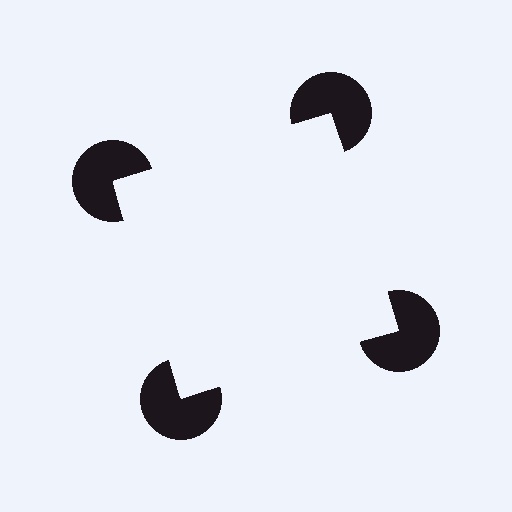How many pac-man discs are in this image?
There are 4 — one at each vertex of the illusory square.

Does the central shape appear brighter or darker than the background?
It typically appears slightly brighter than the background, even though no actual brightness change is drawn.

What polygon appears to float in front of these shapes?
An illusory square — its edges are inferred from the aligned wedge cuts in the pac-man discs, not physically drawn.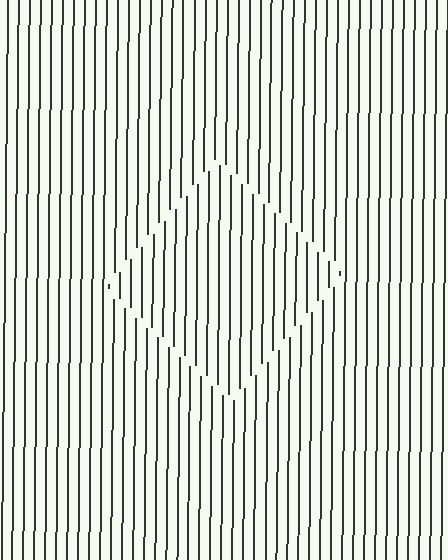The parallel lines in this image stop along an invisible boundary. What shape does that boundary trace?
An illusory square. The interior of the shape contains the same grating, shifted by half a period — the contour is defined by the phase discontinuity where line-ends from the inner and outer gratings abut.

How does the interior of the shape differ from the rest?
The interior of the shape contains the same grating, shifted by half a period — the contour is defined by the phase discontinuity where line-ends from the inner and outer gratings abut.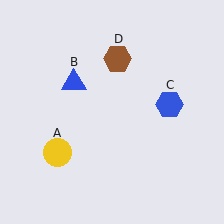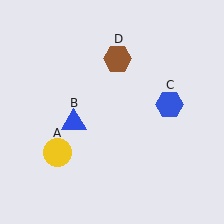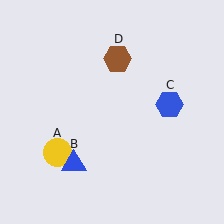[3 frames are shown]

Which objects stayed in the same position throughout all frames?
Yellow circle (object A) and blue hexagon (object C) and brown hexagon (object D) remained stationary.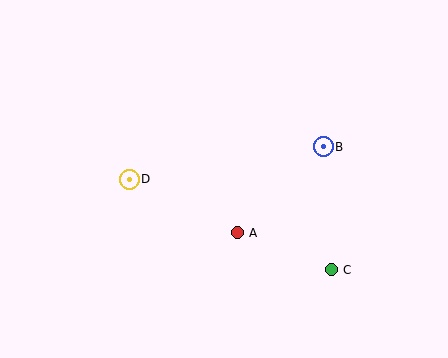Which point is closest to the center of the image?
Point A at (237, 233) is closest to the center.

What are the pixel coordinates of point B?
Point B is at (323, 147).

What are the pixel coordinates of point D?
Point D is at (129, 179).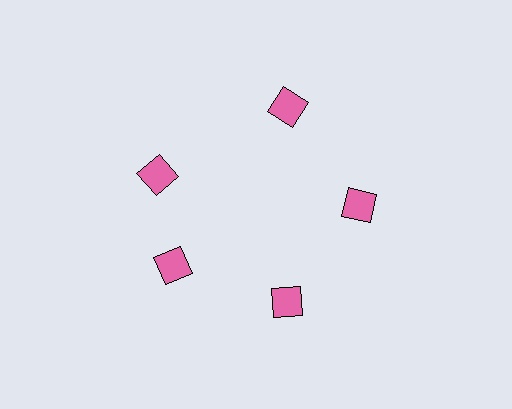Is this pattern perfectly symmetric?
No. The 5 pink squares are arranged in a ring, but one element near the 10 o'clock position is rotated out of alignment along the ring, breaking the 5-fold rotational symmetry.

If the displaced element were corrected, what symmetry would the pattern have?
It would have 5-fold rotational symmetry — the pattern would map onto itself every 72 degrees.